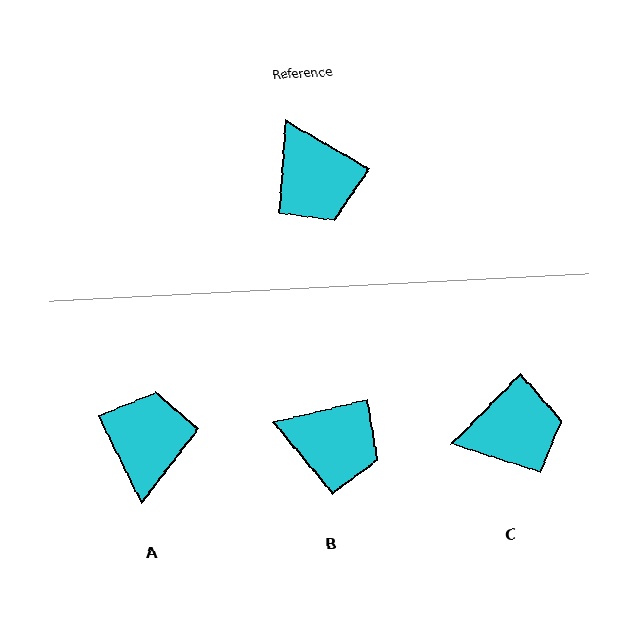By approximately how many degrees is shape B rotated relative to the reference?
Approximately 43 degrees counter-clockwise.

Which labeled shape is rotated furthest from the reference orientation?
A, about 146 degrees away.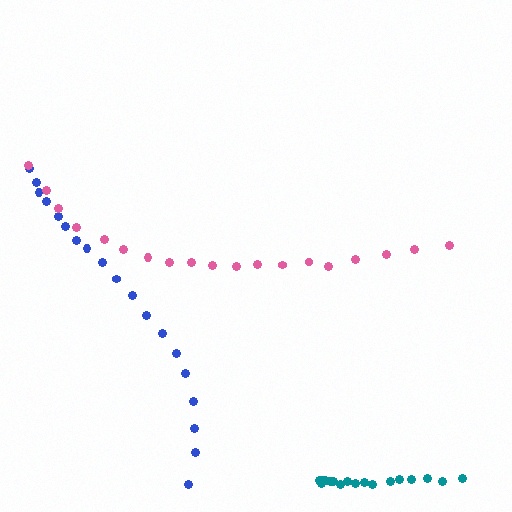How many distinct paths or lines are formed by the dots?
There are 3 distinct paths.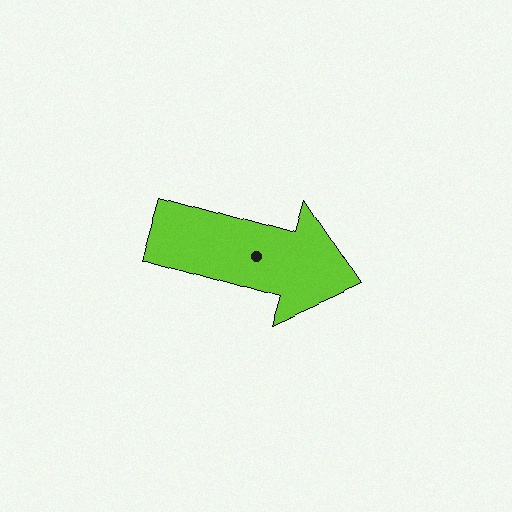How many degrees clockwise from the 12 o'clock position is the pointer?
Approximately 106 degrees.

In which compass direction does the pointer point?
East.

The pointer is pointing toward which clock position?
Roughly 4 o'clock.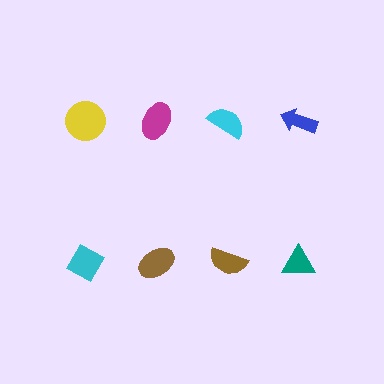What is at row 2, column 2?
A brown ellipse.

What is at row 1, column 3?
A cyan semicircle.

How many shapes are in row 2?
4 shapes.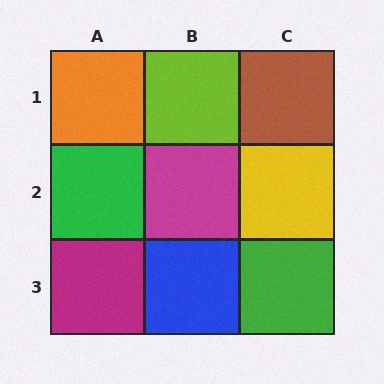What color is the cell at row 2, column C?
Yellow.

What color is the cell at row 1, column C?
Brown.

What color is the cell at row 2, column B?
Magenta.